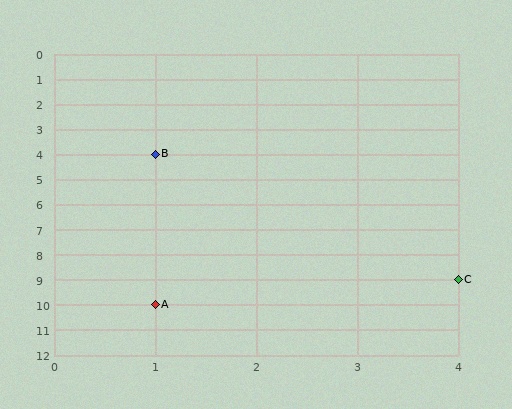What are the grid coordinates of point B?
Point B is at grid coordinates (1, 4).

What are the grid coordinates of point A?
Point A is at grid coordinates (1, 10).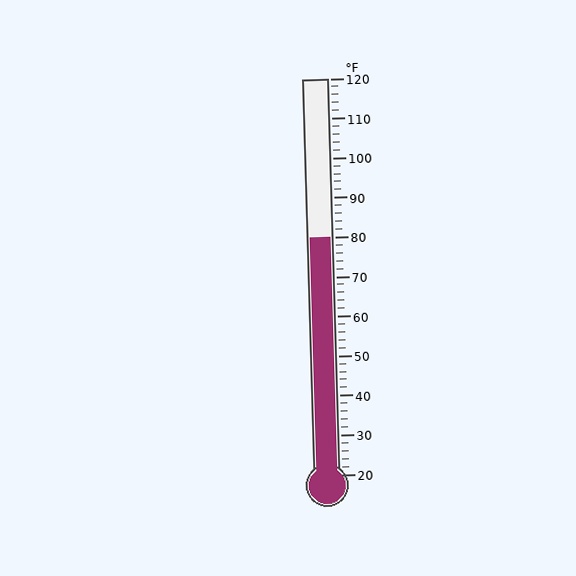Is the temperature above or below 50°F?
The temperature is above 50°F.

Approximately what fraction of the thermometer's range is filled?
The thermometer is filled to approximately 60% of its range.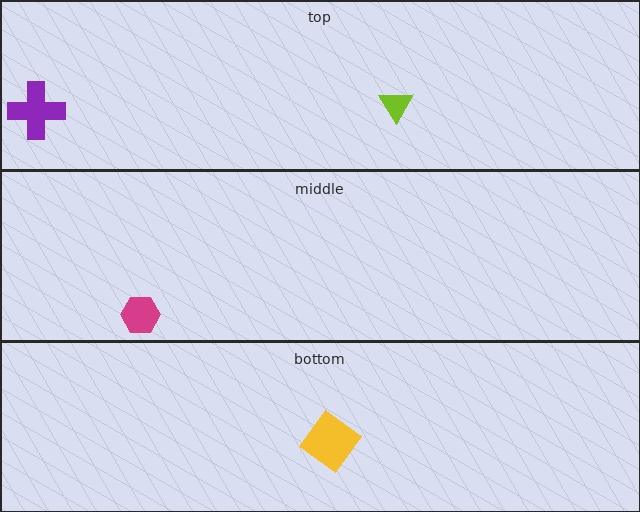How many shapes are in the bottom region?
1.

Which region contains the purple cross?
The top region.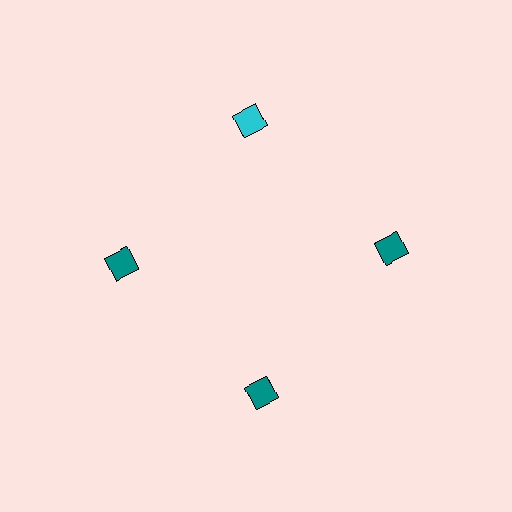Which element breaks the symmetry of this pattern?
The cyan diamond at roughly the 12 o'clock position breaks the symmetry. All other shapes are teal diamonds.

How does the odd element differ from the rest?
It has a different color: cyan instead of teal.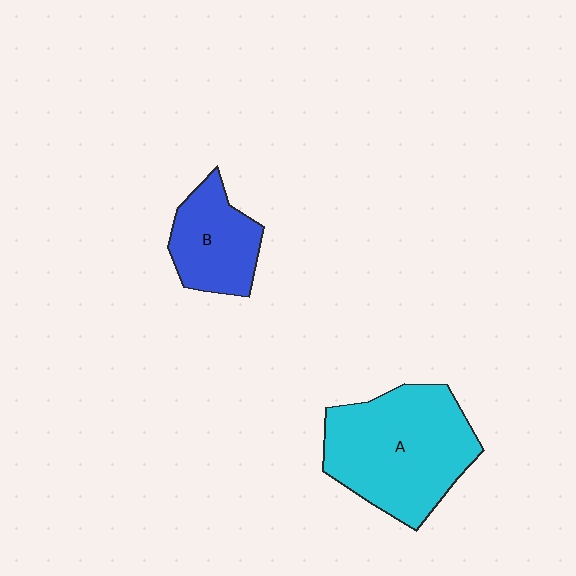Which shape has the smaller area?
Shape B (blue).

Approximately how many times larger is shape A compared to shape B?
Approximately 1.9 times.